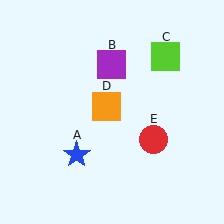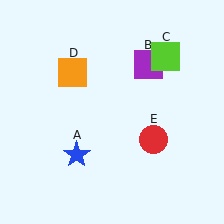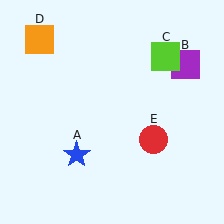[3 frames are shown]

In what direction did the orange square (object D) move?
The orange square (object D) moved up and to the left.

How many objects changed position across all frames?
2 objects changed position: purple square (object B), orange square (object D).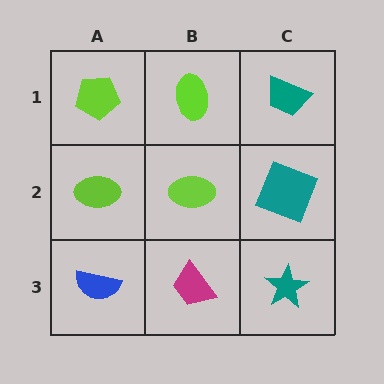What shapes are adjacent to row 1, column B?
A lime ellipse (row 2, column B), a lime pentagon (row 1, column A), a teal trapezoid (row 1, column C).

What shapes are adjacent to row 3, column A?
A lime ellipse (row 2, column A), a magenta trapezoid (row 3, column B).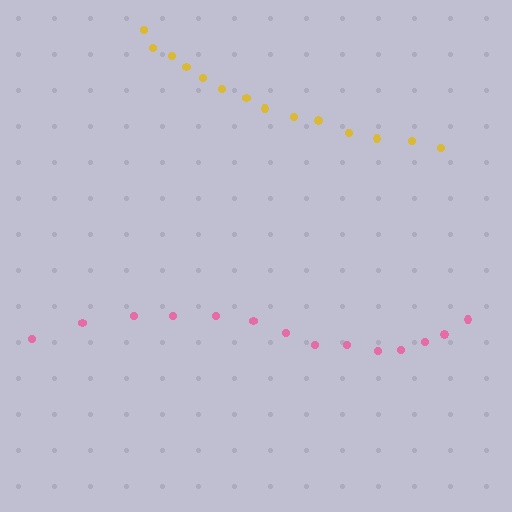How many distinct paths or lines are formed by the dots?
There are 2 distinct paths.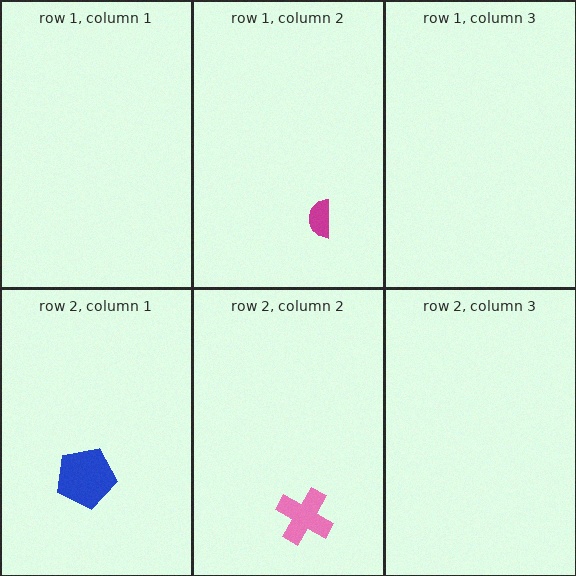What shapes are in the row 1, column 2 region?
The magenta semicircle.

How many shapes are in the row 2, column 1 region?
1.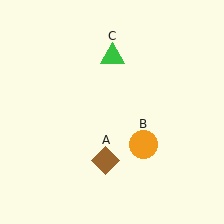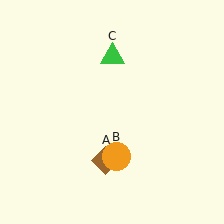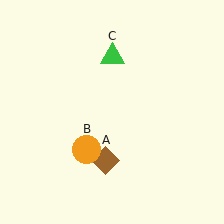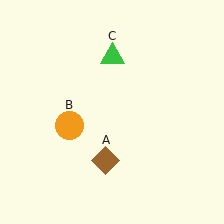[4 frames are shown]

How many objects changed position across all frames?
1 object changed position: orange circle (object B).